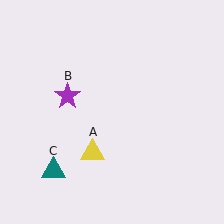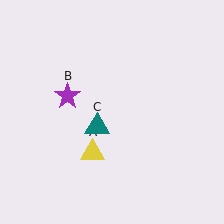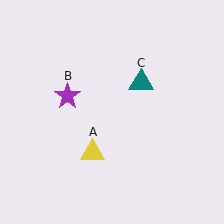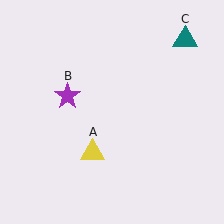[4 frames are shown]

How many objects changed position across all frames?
1 object changed position: teal triangle (object C).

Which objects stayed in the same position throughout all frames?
Yellow triangle (object A) and purple star (object B) remained stationary.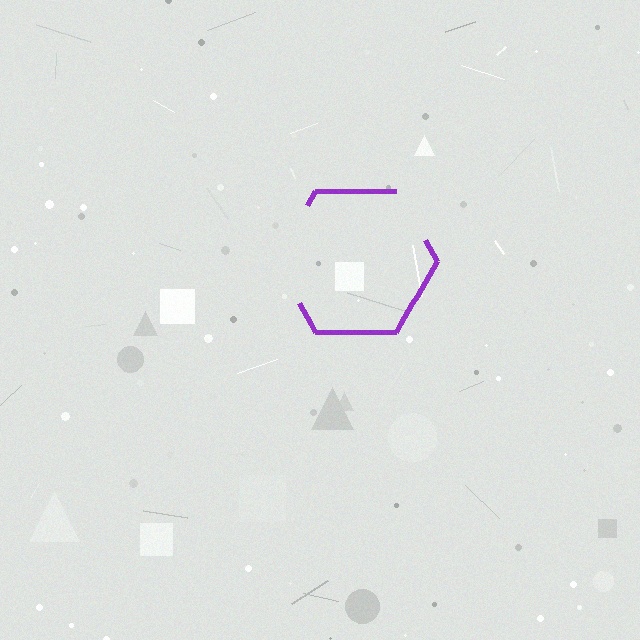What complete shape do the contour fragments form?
The contour fragments form a hexagon.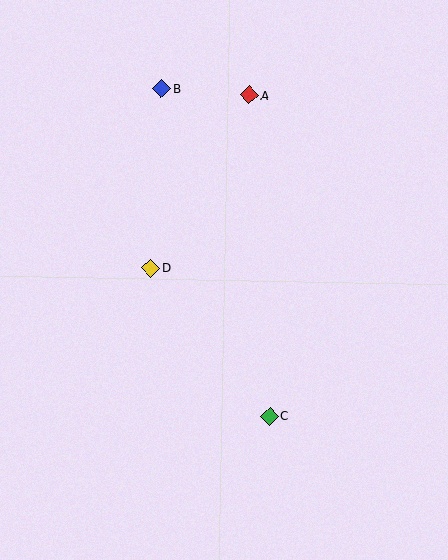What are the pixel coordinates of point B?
Point B is at (162, 89).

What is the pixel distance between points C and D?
The distance between C and D is 190 pixels.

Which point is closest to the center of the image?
Point D at (151, 268) is closest to the center.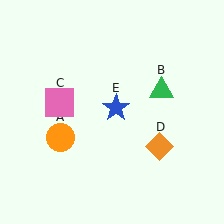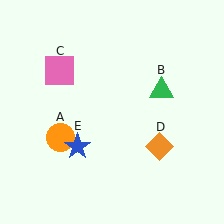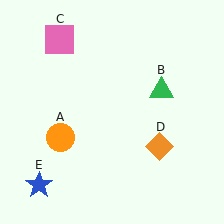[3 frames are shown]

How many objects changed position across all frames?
2 objects changed position: pink square (object C), blue star (object E).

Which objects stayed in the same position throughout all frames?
Orange circle (object A) and green triangle (object B) and orange diamond (object D) remained stationary.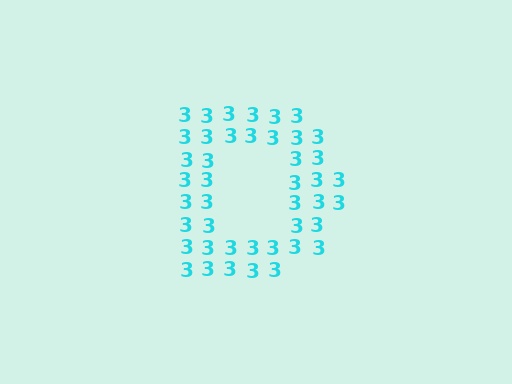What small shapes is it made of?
It is made of small digit 3's.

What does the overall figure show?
The overall figure shows the letter D.